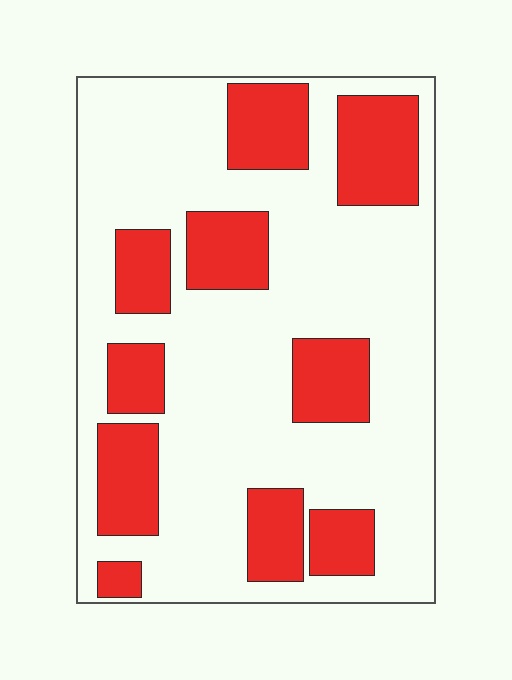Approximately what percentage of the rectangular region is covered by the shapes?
Approximately 30%.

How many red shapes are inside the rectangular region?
10.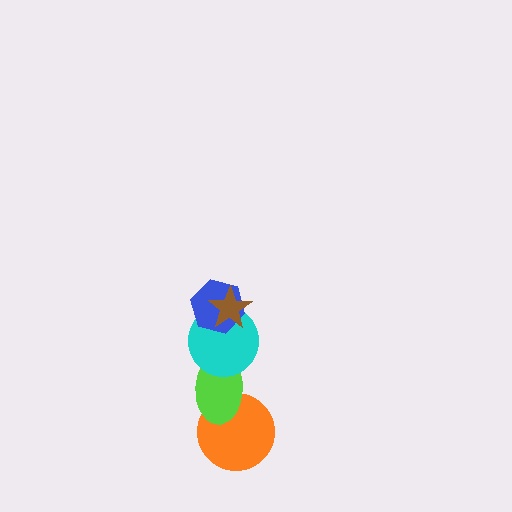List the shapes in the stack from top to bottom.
From top to bottom: the brown star, the blue hexagon, the cyan circle, the lime ellipse, the orange circle.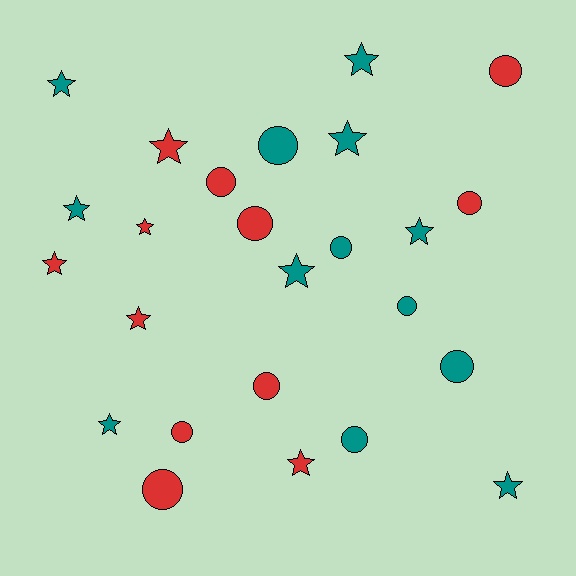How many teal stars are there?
There are 8 teal stars.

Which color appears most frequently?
Teal, with 13 objects.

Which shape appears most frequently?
Star, with 13 objects.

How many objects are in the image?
There are 25 objects.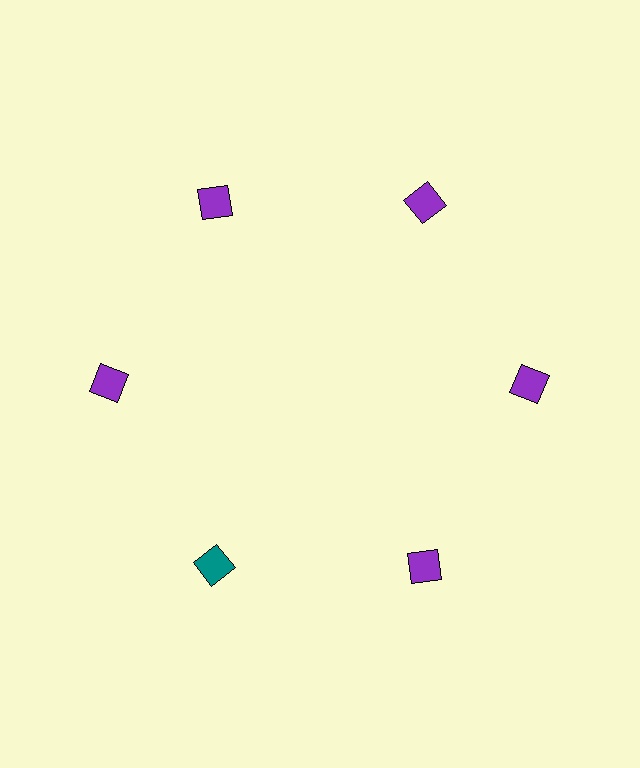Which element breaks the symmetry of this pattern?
The teal square at roughly the 7 o'clock position breaks the symmetry. All other shapes are purple squares.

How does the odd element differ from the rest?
It has a different color: teal instead of purple.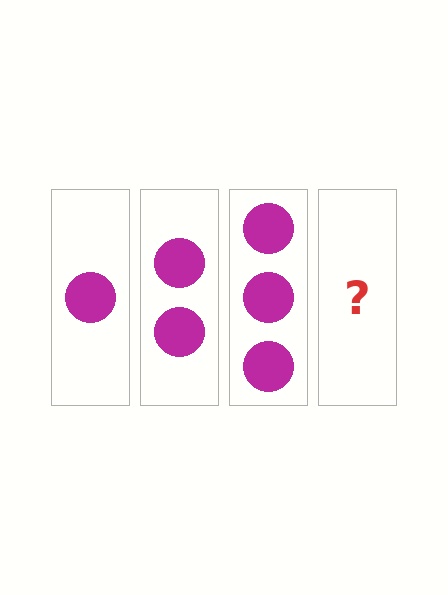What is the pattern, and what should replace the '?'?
The pattern is that each step adds one more circle. The '?' should be 4 circles.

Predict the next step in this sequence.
The next step is 4 circles.